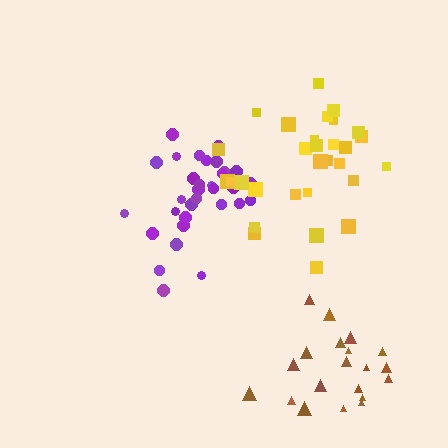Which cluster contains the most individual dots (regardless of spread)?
Purple (32).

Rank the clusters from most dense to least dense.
purple, brown, yellow.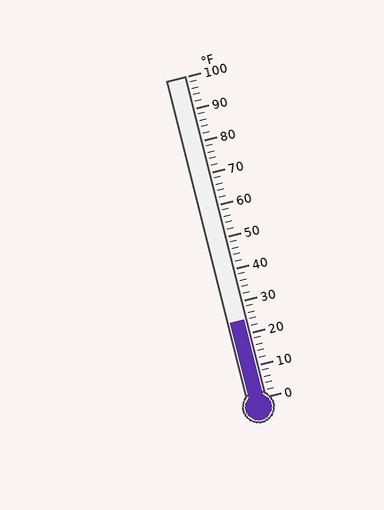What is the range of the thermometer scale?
The thermometer scale ranges from 0°F to 100°F.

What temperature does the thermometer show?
The thermometer shows approximately 24°F.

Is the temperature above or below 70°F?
The temperature is below 70°F.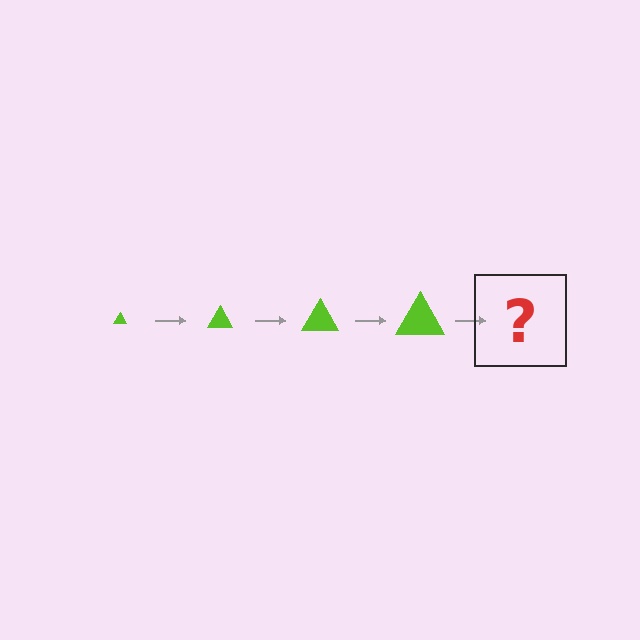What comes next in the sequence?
The next element should be a lime triangle, larger than the previous one.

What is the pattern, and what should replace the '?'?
The pattern is that the triangle gets progressively larger each step. The '?' should be a lime triangle, larger than the previous one.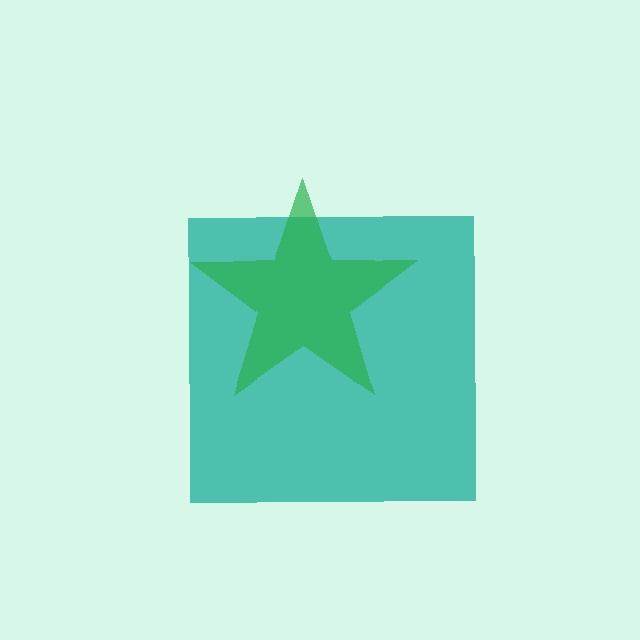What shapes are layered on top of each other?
The layered shapes are: a teal square, a green star.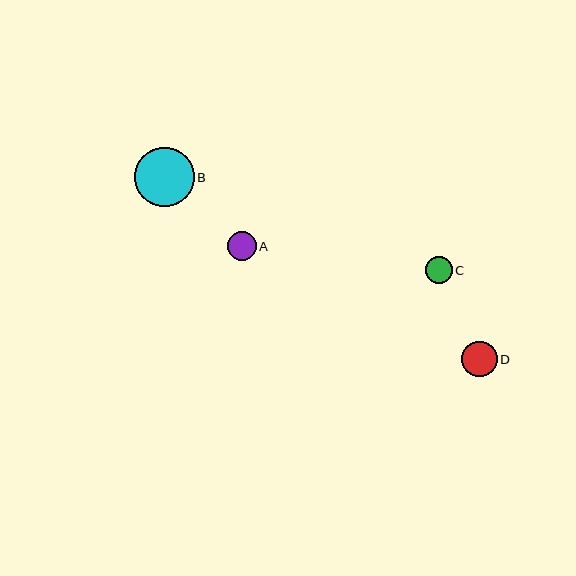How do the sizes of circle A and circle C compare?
Circle A and circle C are approximately the same size.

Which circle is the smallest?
Circle C is the smallest with a size of approximately 27 pixels.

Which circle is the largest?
Circle B is the largest with a size of approximately 59 pixels.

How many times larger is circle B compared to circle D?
Circle B is approximately 1.7 times the size of circle D.